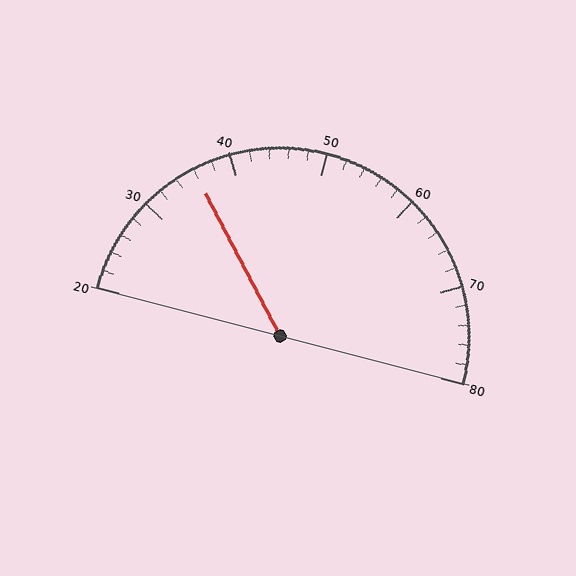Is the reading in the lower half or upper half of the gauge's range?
The reading is in the lower half of the range (20 to 80).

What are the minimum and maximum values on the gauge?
The gauge ranges from 20 to 80.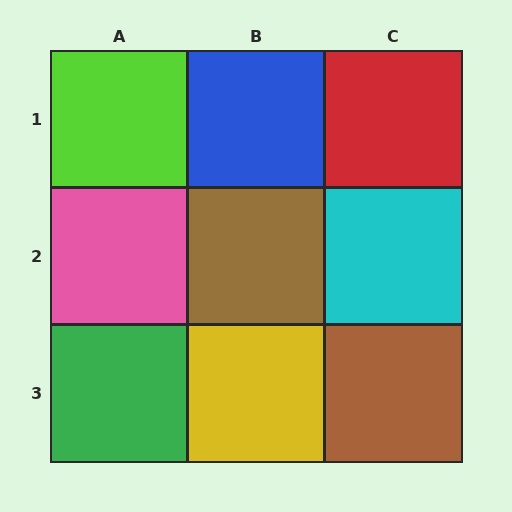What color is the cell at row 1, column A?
Lime.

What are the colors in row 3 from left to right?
Green, yellow, brown.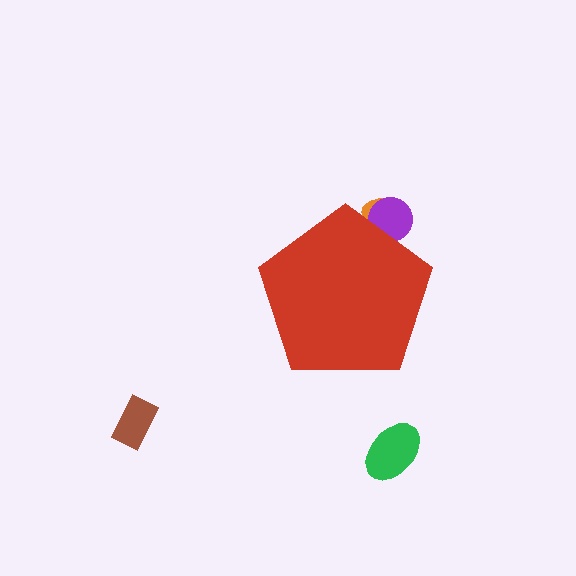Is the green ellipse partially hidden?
No, the green ellipse is fully visible.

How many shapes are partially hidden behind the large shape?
2 shapes are partially hidden.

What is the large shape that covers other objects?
A red pentagon.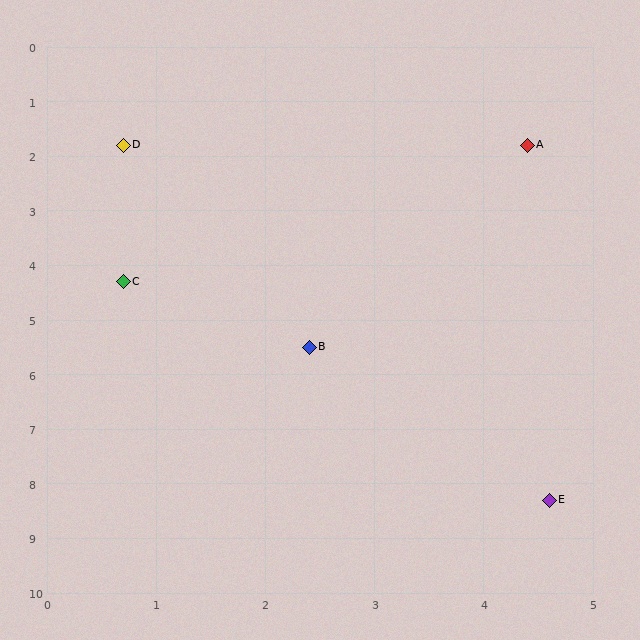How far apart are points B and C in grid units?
Points B and C are about 2.1 grid units apart.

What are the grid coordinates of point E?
Point E is at approximately (4.6, 8.3).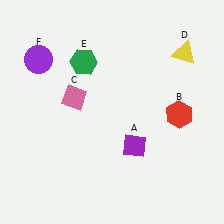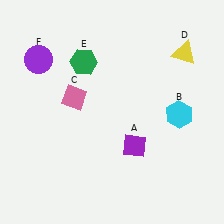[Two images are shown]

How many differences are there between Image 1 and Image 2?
There is 1 difference between the two images.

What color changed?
The hexagon (B) changed from red in Image 1 to cyan in Image 2.